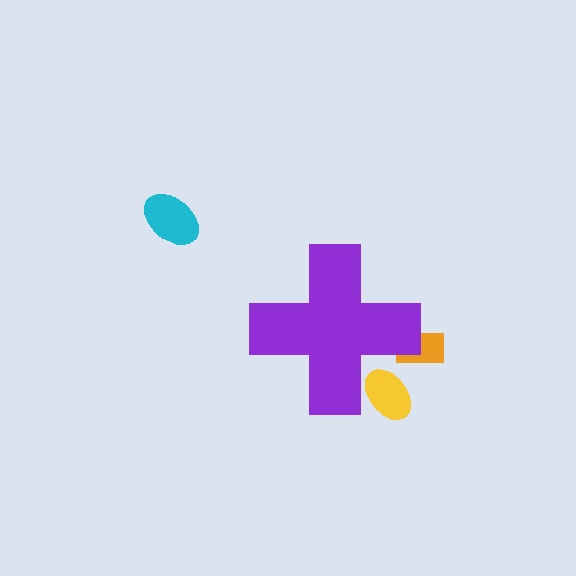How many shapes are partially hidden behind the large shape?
2 shapes are partially hidden.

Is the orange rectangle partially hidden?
Yes, the orange rectangle is partially hidden behind the purple cross.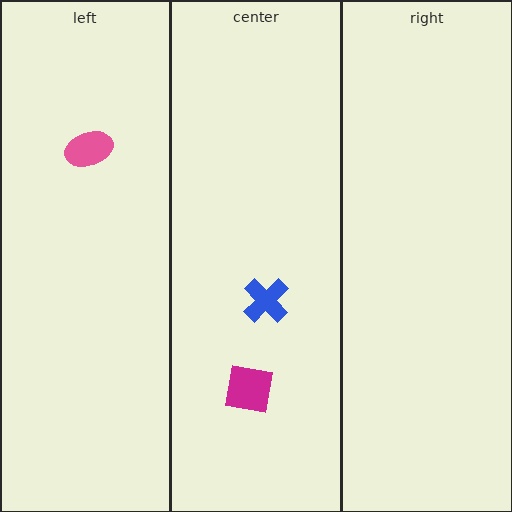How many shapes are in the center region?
2.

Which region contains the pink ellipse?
The left region.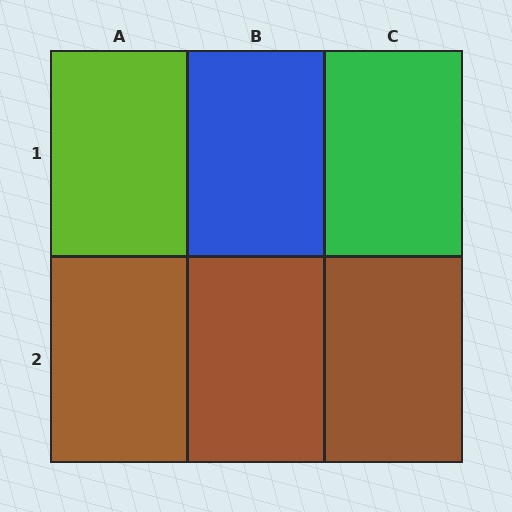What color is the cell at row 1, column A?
Lime.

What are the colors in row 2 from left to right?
Brown, brown, brown.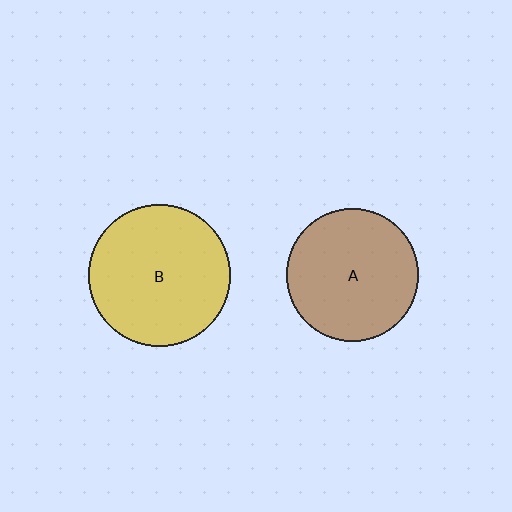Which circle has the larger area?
Circle B (yellow).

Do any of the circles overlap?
No, none of the circles overlap.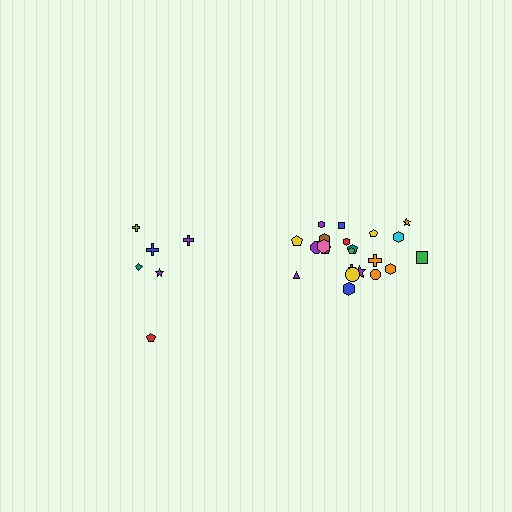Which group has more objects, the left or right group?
The right group.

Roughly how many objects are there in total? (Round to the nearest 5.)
Roughly 30 objects in total.